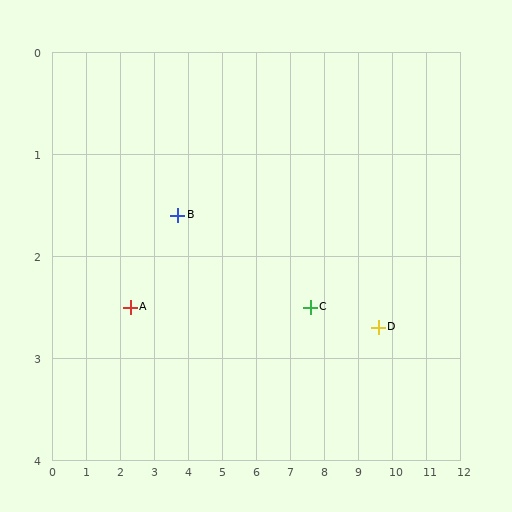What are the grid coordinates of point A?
Point A is at approximately (2.3, 2.5).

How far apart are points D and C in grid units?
Points D and C are about 2.0 grid units apart.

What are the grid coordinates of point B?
Point B is at approximately (3.7, 1.6).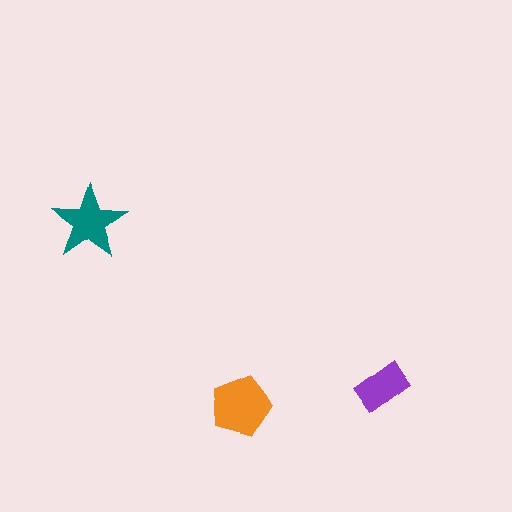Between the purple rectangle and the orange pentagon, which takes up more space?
The orange pentagon.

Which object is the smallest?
The purple rectangle.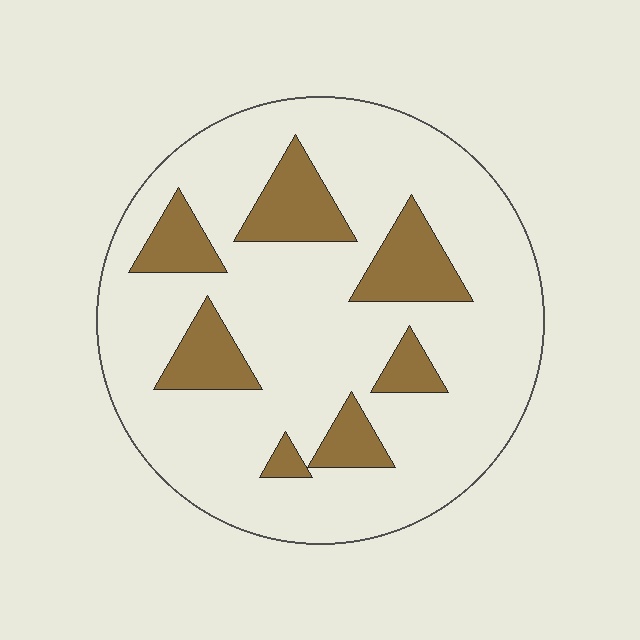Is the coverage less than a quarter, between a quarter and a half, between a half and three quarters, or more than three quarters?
Less than a quarter.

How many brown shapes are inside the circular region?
7.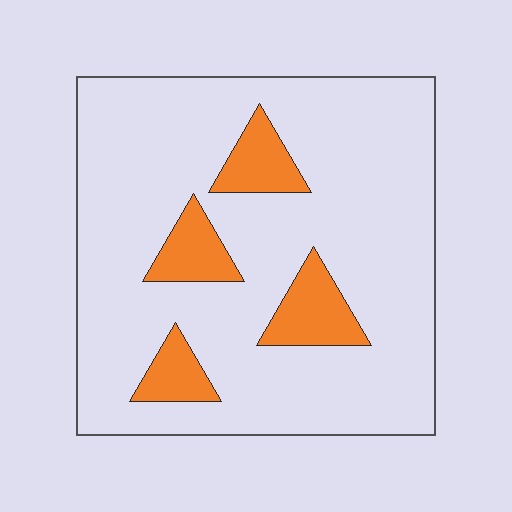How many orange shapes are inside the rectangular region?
4.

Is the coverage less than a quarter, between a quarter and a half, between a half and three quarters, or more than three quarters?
Less than a quarter.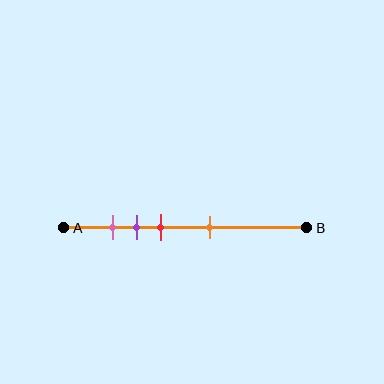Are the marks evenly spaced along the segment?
No, the marks are not evenly spaced.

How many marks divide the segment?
There are 4 marks dividing the segment.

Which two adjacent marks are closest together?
The pink and purple marks are the closest adjacent pair.